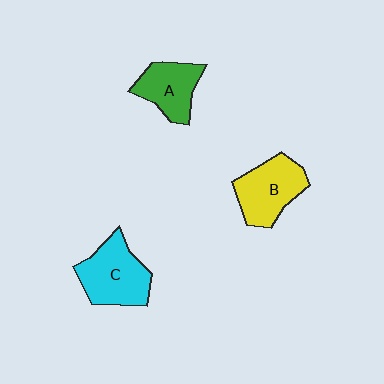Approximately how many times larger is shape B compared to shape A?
Approximately 1.2 times.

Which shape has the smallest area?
Shape A (green).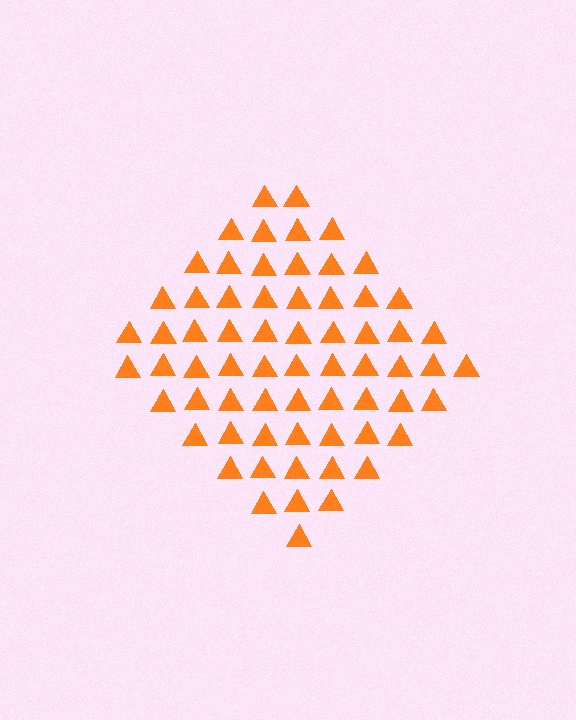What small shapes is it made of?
It is made of small triangles.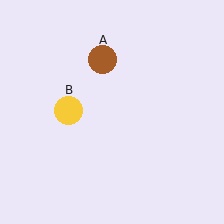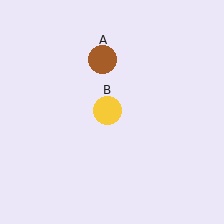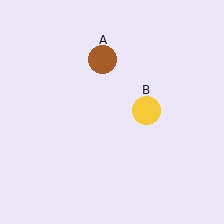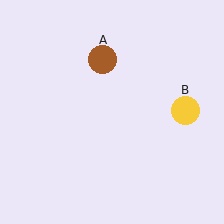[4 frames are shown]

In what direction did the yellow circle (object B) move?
The yellow circle (object B) moved right.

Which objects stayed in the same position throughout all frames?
Brown circle (object A) remained stationary.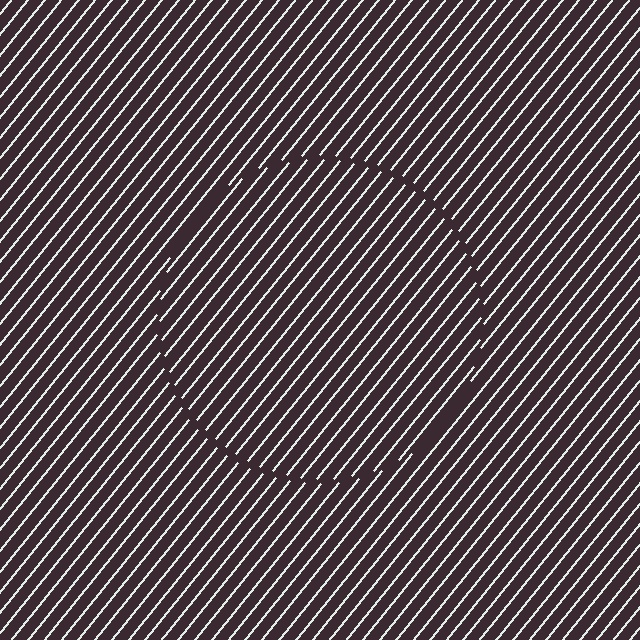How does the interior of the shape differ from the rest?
The interior of the shape contains the same grating, shifted by half a period — the contour is defined by the phase discontinuity where line-ends from the inner and outer gratings abut.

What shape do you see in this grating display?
An illusory circle. The interior of the shape contains the same grating, shifted by half a period — the contour is defined by the phase discontinuity where line-ends from the inner and outer gratings abut.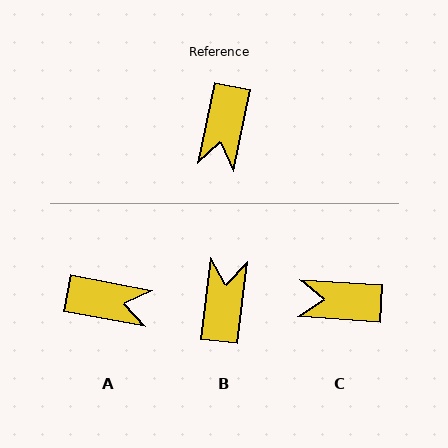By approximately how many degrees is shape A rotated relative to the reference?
Approximately 91 degrees counter-clockwise.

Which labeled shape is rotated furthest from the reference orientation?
B, about 175 degrees away.